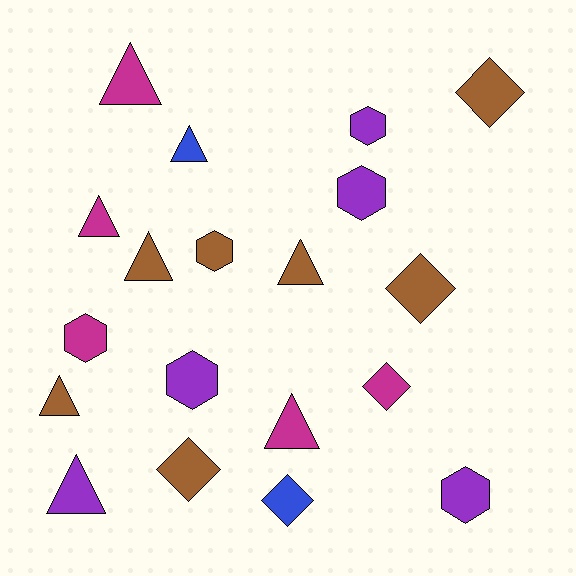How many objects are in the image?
There are 19 objects.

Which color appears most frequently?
Brown, with 7 objects.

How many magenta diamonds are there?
There is 1 magenta diamond.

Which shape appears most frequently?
Triangle, with 8 objects.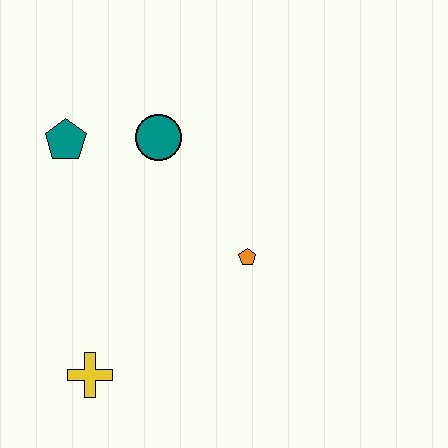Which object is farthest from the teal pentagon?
The yellow cross is farthest from the teal pentagon.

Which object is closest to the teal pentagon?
The teal circle is closest to the teal pentagon.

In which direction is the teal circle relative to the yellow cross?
The teal circle is above the yellow cross.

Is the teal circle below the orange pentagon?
No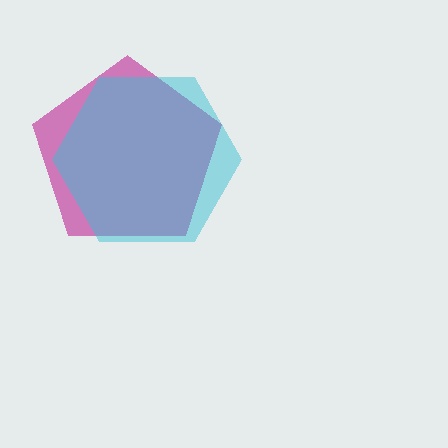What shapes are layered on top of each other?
The layered shapes are: a magenta pentagon, a cyan hexagon.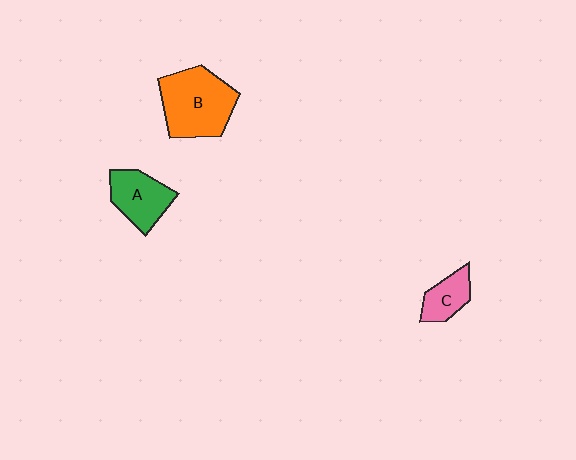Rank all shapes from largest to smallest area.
From largest to smallest: B (orange), A (green), C (pink).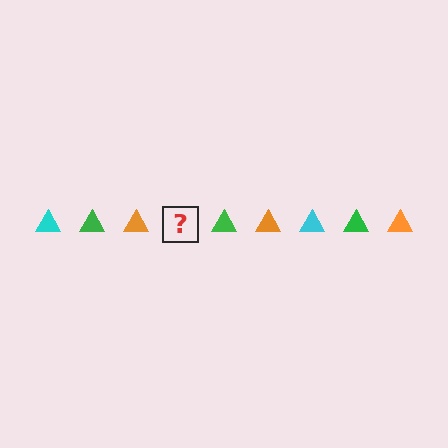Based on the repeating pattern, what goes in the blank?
The blank should be a cyan triangle.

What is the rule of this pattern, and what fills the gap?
The rule is that the pattern cycles through cyan, green, orange triangles. The gap should be filled with a cyan triangle.